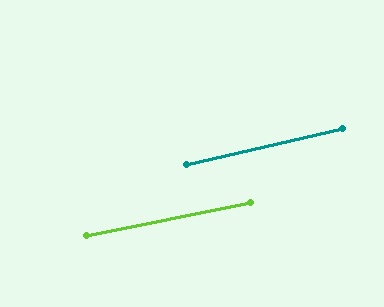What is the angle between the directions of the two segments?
Approximately 1 degree.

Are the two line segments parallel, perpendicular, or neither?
Parallel — their directions differ by only 1.3°.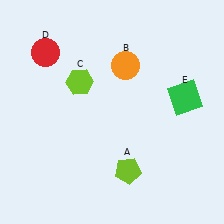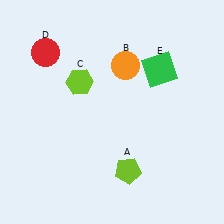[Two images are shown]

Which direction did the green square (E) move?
The green square (E) moved up.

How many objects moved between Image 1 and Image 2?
1 object moved between the two images.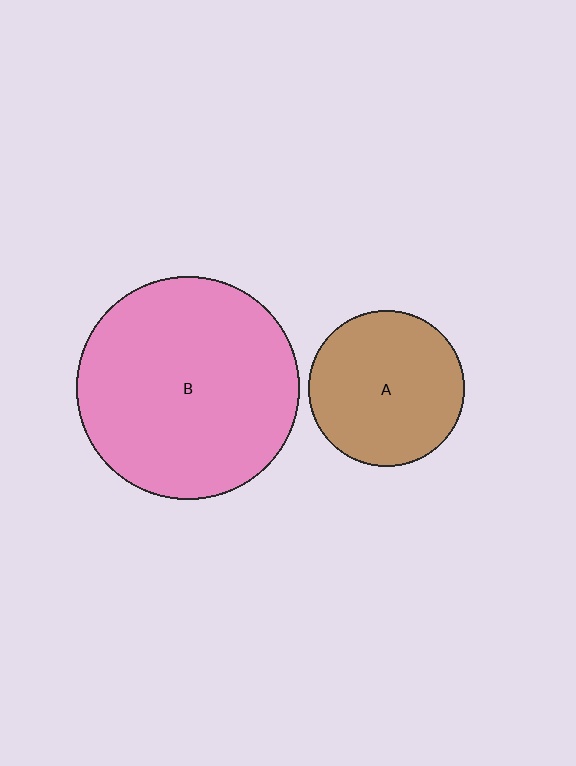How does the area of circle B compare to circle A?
Approximately 2.0 times.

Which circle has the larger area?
Circle B (pink).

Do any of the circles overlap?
No, none of the circles overlap.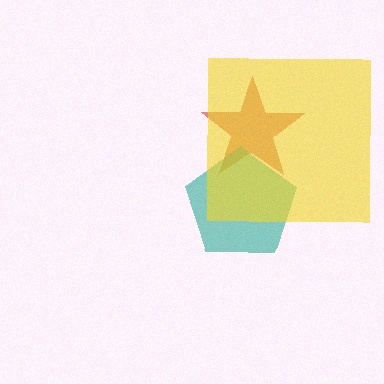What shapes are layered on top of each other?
The layered shapes are: a red star, a teal pentagon, a yellow square.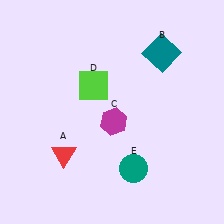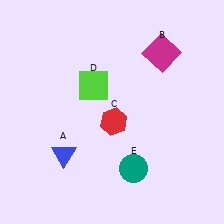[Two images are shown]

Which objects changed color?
A changed from red to blue. B changed from teal to magenta. C changed from magenta to red.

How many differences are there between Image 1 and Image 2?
There are 3 differences between the two images.